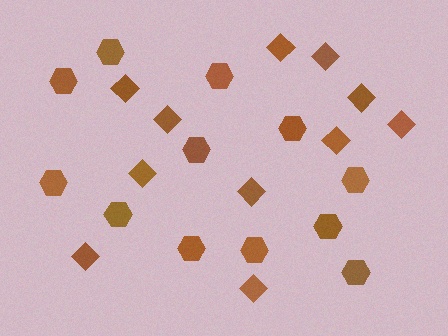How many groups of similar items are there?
There are 2 groups: one group of diamonds (11) and one group of hexagons (12).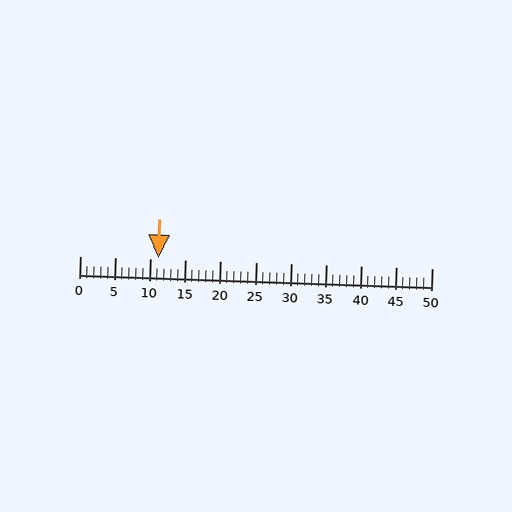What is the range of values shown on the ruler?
The ruler shows values from 0 to 50.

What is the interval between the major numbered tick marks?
The major tick marks are spaced 5 units apart.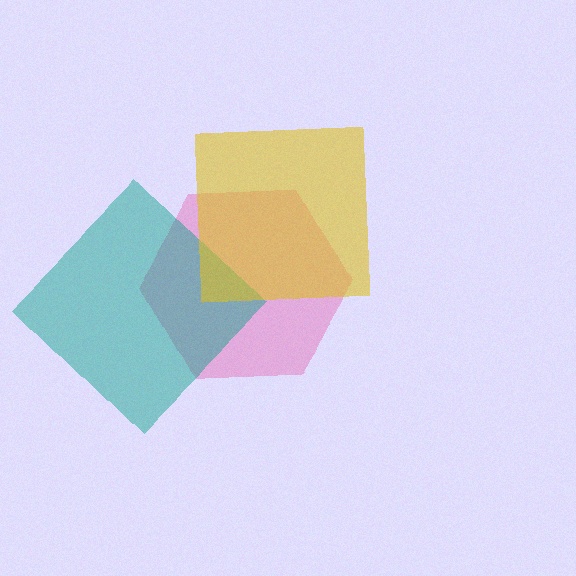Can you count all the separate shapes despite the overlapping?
Yes, there are 3 separate shapes.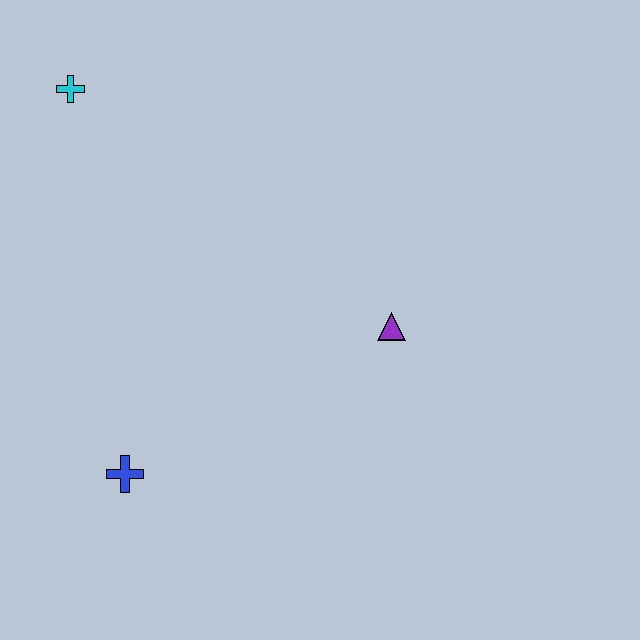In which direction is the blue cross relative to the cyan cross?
The blue cross is below the cyan cross.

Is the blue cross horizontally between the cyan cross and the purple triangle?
Yes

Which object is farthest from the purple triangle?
The cyan cross is farthest from the purple triangle.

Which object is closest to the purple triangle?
The blue cross is closest to the purple triangle.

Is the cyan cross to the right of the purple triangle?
No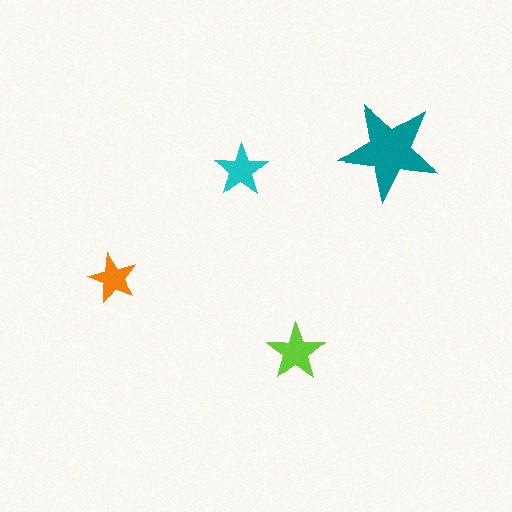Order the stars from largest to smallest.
the teal one, the lime one, the cyan one, the orange one.